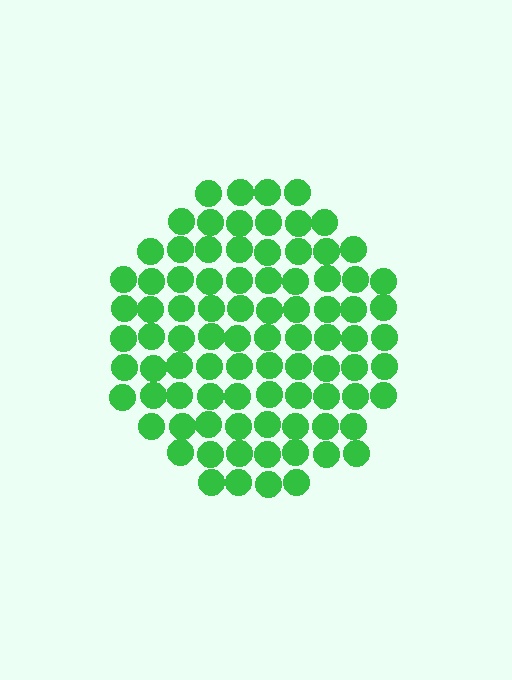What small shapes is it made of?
It is made of small circles.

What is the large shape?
The large shape is a circle.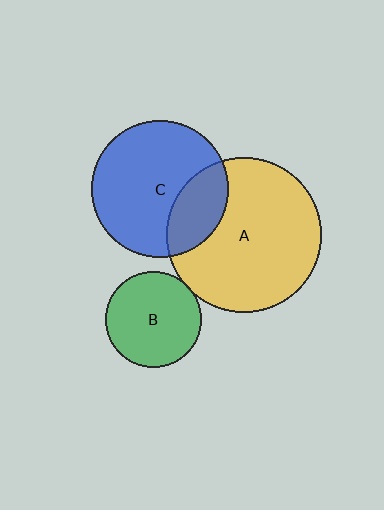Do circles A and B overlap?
Yes.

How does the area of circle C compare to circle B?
Approximately 2.0 times.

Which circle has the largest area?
Circle A (yellow).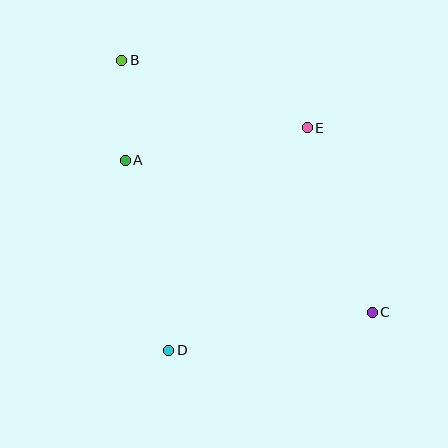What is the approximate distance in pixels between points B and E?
The distance between B and E is approximately 198 pixels.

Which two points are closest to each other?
Points A and B are closest to each other.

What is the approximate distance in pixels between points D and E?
The distance between D and E is approximately 262 pixels.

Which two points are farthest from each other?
Points B and C are farthest from each other.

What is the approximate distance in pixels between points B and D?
The distance between B and D is approximately 294 pixels.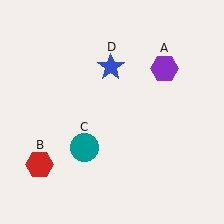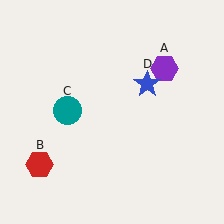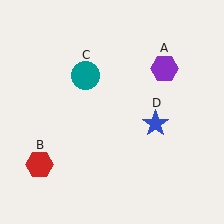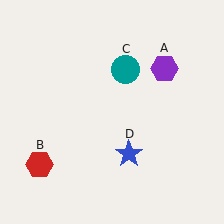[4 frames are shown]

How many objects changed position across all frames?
2 objects changed position: teal circle (object C), blue star (object D).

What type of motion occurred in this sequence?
The teal circle (object C), blue star (object D) rotated clockwise around the center of the scene.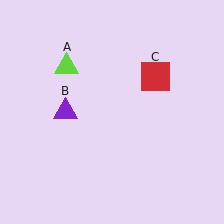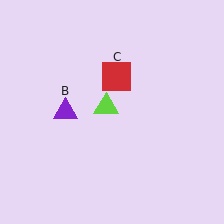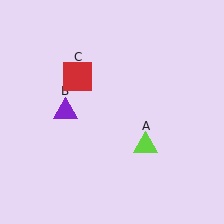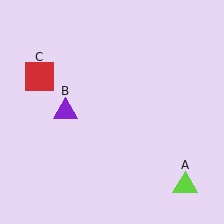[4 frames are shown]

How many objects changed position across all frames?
2 objects changed position: lime triangle (object A), red square (object C).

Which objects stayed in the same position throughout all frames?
Purple triangle (object B) remained stationary.